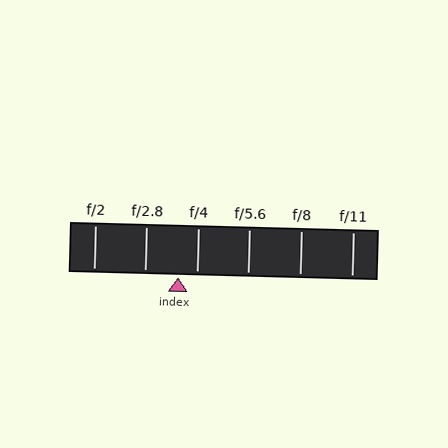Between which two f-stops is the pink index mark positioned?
The index mark is between f/2.8 and f/4.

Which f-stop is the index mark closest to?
The index mark is closest to f/4.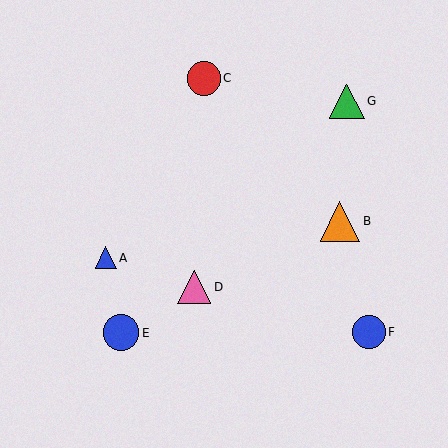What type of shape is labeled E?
Shape E is a blue circle.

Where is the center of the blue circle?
The center of the blue circle is at (369, 332).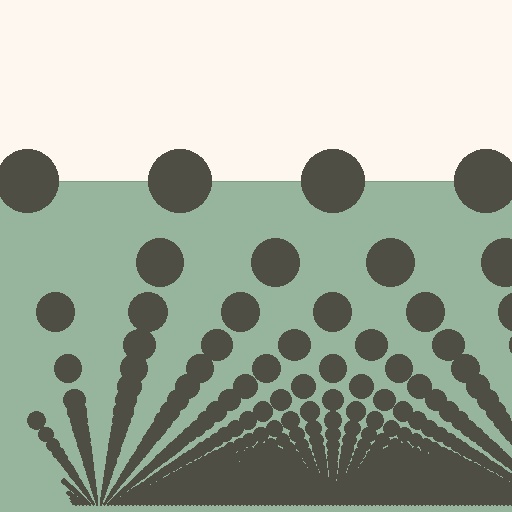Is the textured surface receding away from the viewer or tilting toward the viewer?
The surface appears to tilt toward the viewer. Texture elements get larger and sparser toward the top.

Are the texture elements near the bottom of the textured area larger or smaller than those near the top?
Smaller. The gradient is inverted — elements near the bottom are smaller and denser.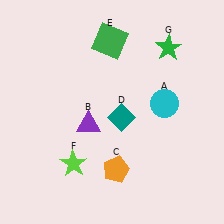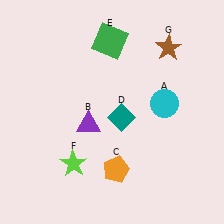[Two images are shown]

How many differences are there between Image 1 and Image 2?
There is 1 difference between the two images.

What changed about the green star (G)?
In Image 1, G is green. In Image 2, it changed to brown.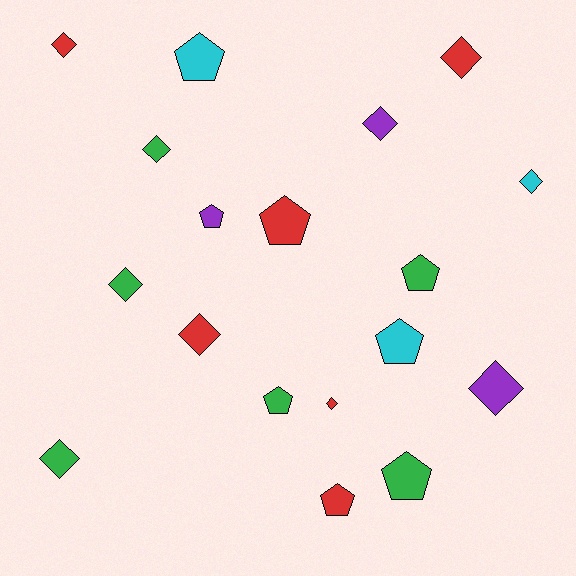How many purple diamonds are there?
There are 2 purple diamonds.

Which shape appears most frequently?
Diamond, with 10 objects.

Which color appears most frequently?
Red, with 6 objects.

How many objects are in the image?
There are 18 objects.